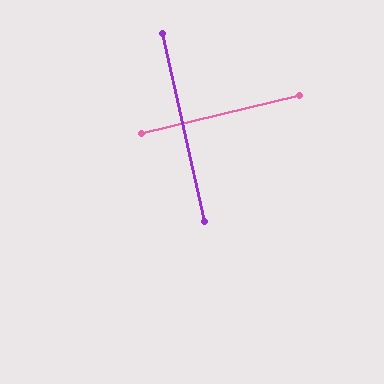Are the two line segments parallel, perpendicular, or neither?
Perpendicular — they meet at approximately 89°.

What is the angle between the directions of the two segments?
Approximately 89 degrees.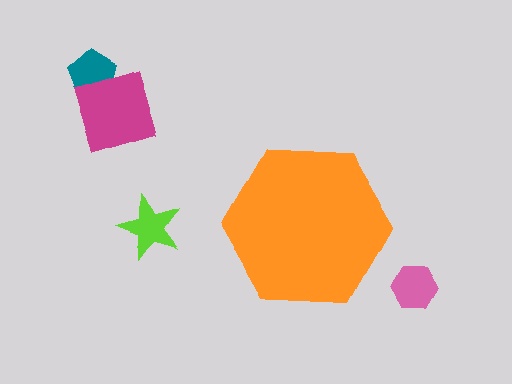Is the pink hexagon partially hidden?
No, the pink hexagon is fully visible.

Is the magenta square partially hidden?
No, the magenta square is fully visible.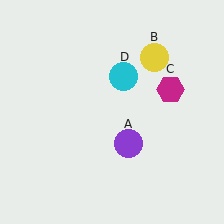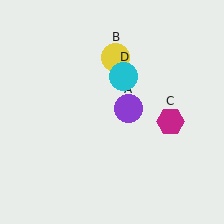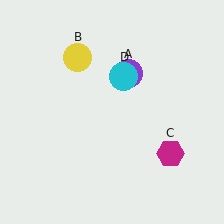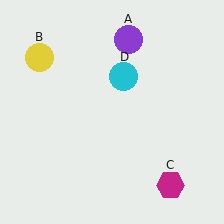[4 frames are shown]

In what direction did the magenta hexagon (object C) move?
The magenta hexagon (object C) moved down.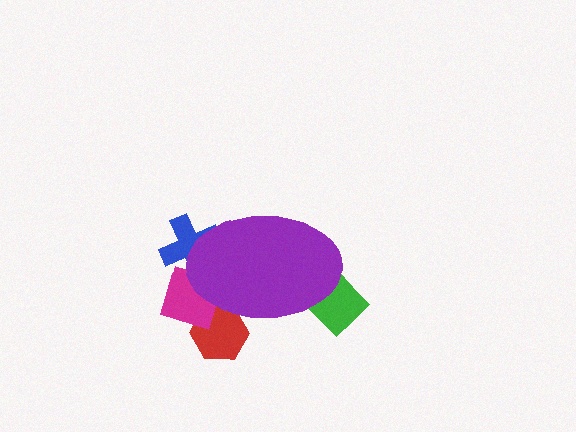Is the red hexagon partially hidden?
Yes, the red hexagon is partially hidden behind the purple ellipse.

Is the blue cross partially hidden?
Yes, the blue cross is partially hidden behind the purple ellipse.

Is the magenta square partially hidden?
Yes, the magenta square is partially hidden behind the purple ellipse.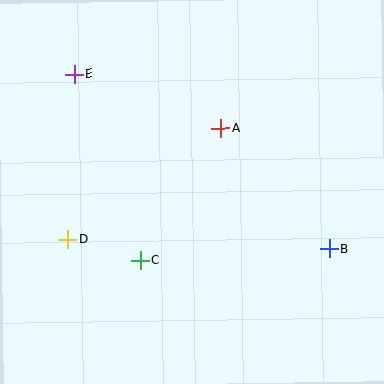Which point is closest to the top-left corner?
Point E is closest to the top-left corner.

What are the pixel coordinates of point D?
Point D is at (67, 239).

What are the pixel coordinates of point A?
Point A is at (221, 128).